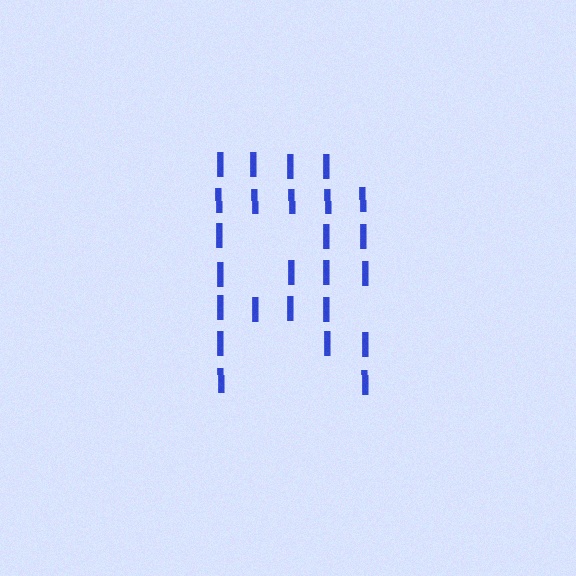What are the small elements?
The small elements are letter I's.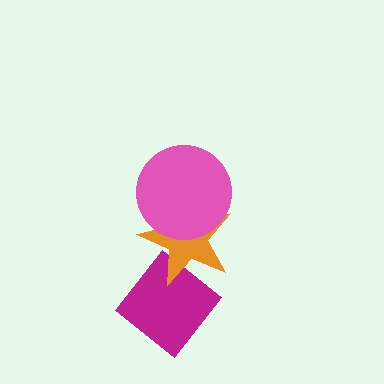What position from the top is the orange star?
The orange star is 2nd from the top.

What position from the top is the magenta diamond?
The magenta diamond is 3rd from the top.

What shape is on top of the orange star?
The pink circle is on top of the orange star.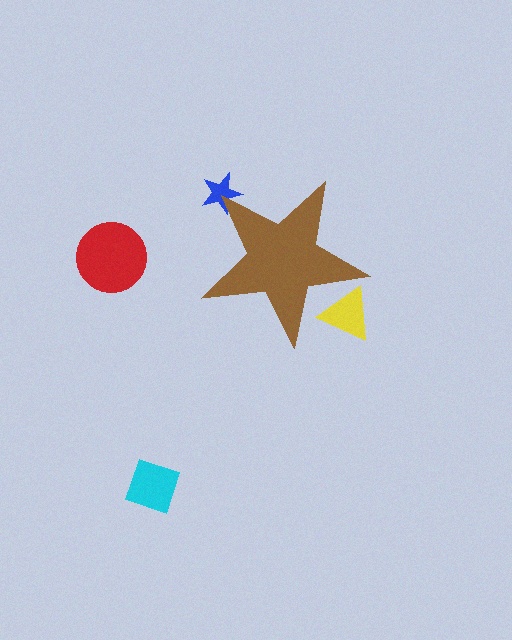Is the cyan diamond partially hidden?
No, the cyan diamond is fully visible.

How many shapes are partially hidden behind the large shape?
2 shapes are partially hidden.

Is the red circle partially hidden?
No, the red circle is fully visible.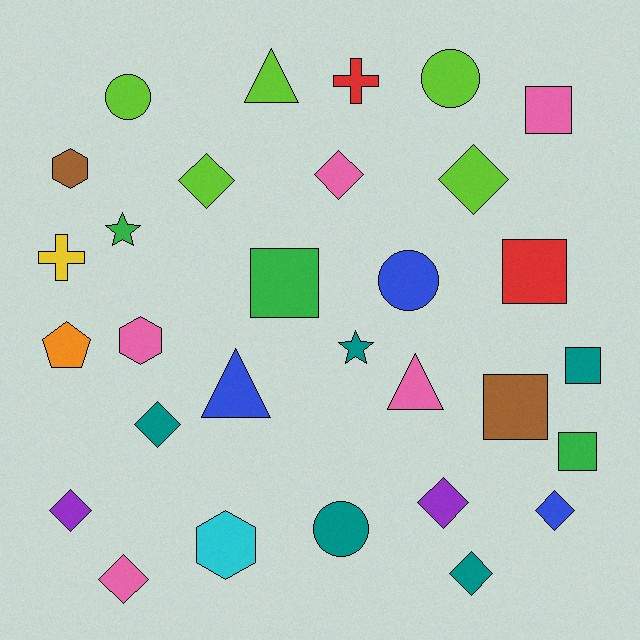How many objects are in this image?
There are 30 objects.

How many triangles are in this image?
There are 3 triangles.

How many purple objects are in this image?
There are 2 purple objects.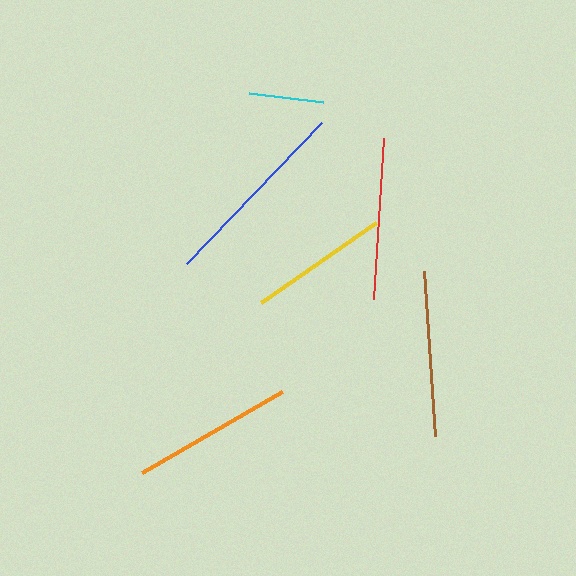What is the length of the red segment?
The red segment is approximately 162 pixels long.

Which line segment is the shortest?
The cyan line is the shortest at approximately 75 pixels.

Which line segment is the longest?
The blue line is the longest at approximately 195 pixels.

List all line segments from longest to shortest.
From longest to shortest: blue, brown, red, orange, yellow, cyan.